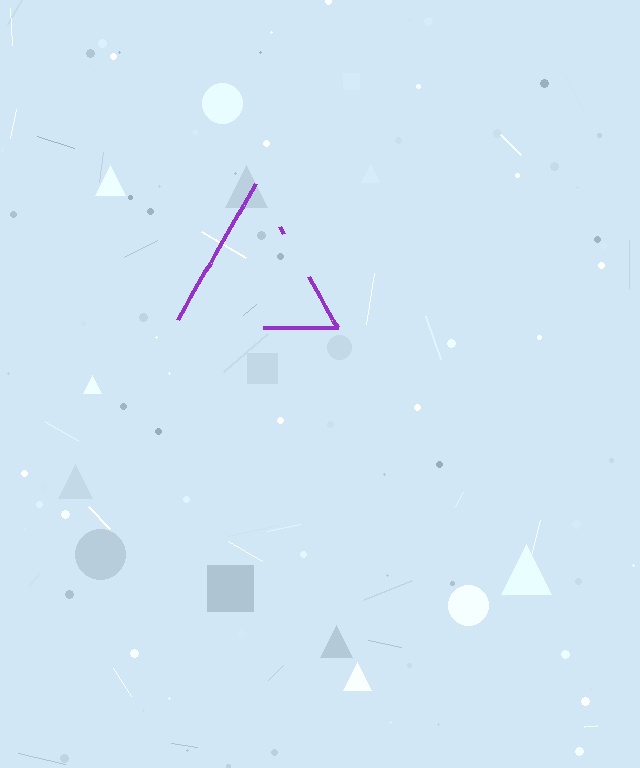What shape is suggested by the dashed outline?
The dashed outline suggests a triangle.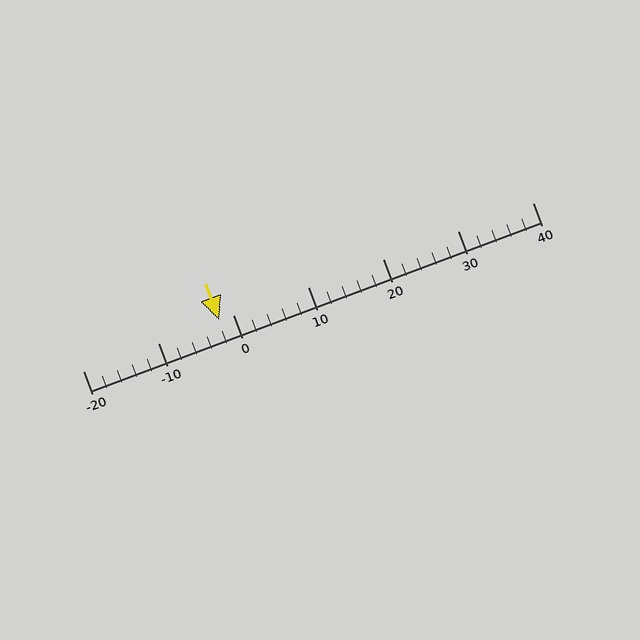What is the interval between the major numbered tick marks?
The major tick marks are spaced 10 units apart.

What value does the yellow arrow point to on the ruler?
The yellow arrow points to approximately -2.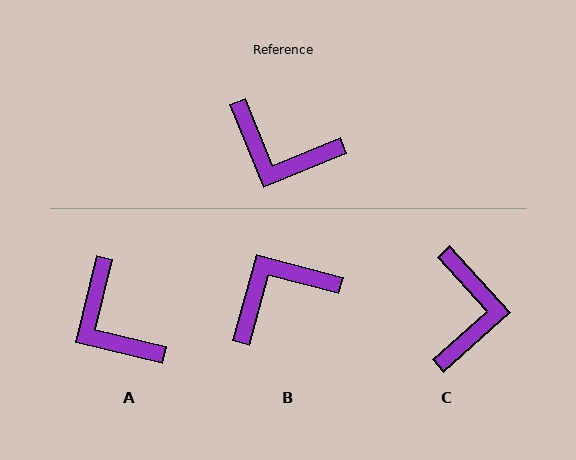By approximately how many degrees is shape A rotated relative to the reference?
Approximately 36 degrees clockwise.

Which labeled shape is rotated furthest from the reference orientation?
B, about 128 degrees away.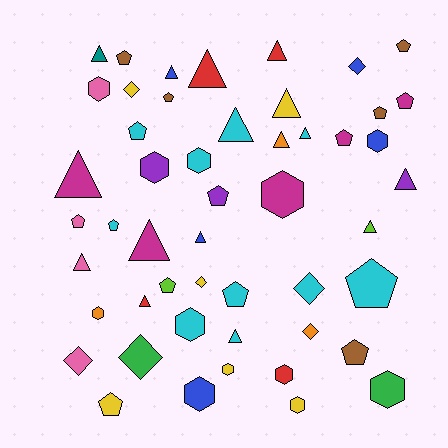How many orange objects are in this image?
There are 3 orange objects.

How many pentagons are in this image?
There are 15 pentagons.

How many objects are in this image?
There are 50 objects.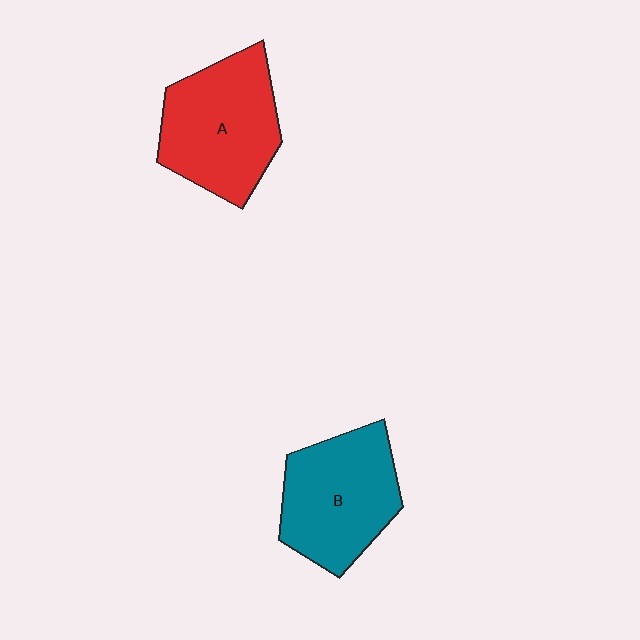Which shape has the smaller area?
Shape B (teal).